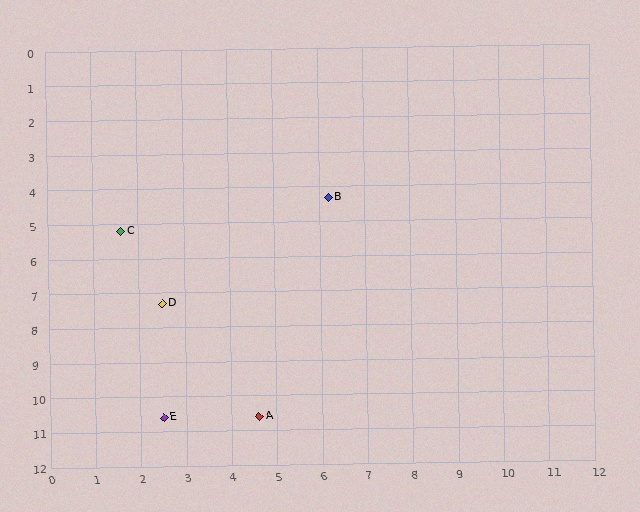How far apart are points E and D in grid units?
Points E and D are about 3.3 grid units apart.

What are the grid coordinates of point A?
Point A is at approximately (4.6, 10.6).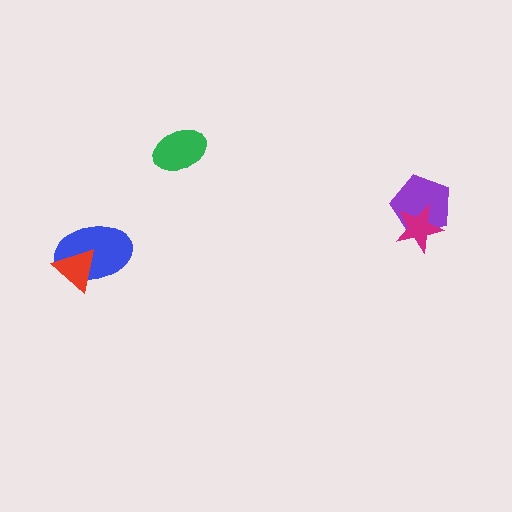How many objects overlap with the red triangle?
1 object overlaps with the red triangle.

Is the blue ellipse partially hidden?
Yes, it is partially covered by another shape.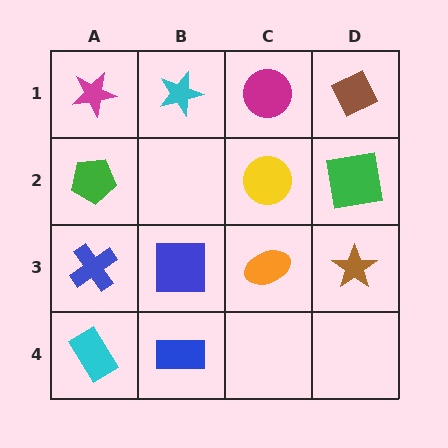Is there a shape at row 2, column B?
No, that cell is empty.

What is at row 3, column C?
An orange ellipse.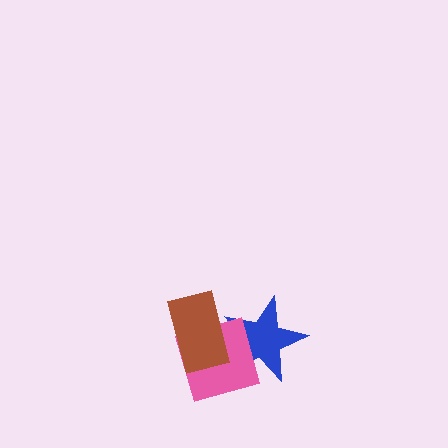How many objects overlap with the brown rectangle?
2 objects overlap with the brown rectangle.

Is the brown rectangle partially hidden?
No, no other shape covers it.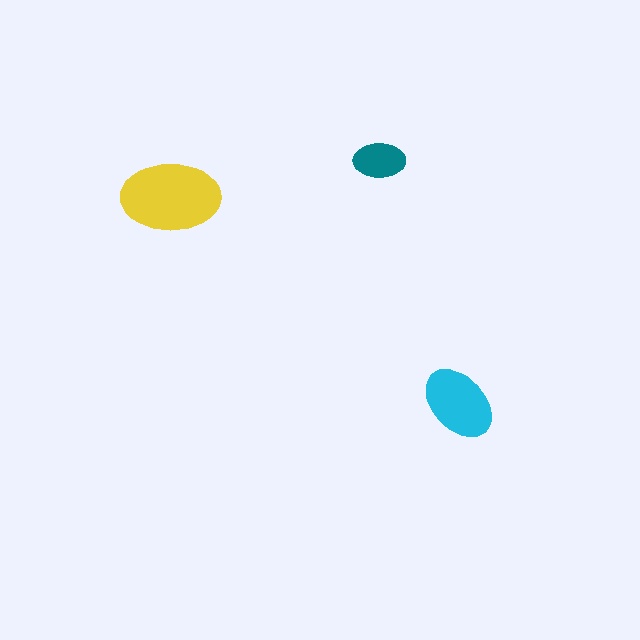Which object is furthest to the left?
The yellow ellipse is leftmost.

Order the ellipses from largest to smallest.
the yellow one, the cyan one, the teal one.